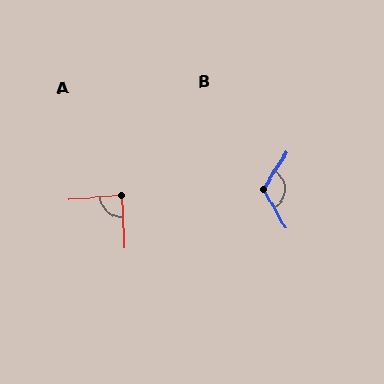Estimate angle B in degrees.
Approximately 117 degrees.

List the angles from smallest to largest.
A (88°), B (117°).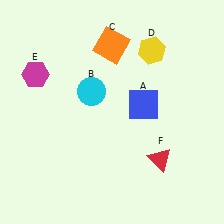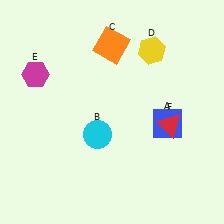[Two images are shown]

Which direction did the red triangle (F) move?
The red triangle (F) moved up.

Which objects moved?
The objects that moved are: the blue square (A), the cyan circle (B), the red triangle (F).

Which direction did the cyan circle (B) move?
The cyan circle (B) moved down.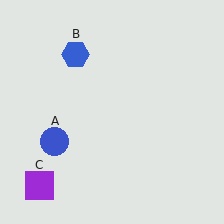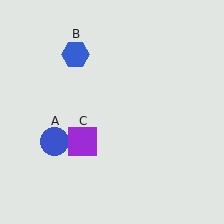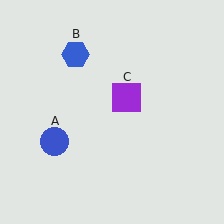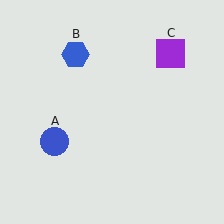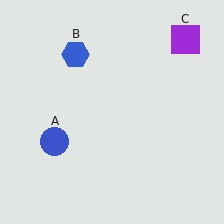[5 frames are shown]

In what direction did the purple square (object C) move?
The purple square (object C) moved up and to the right.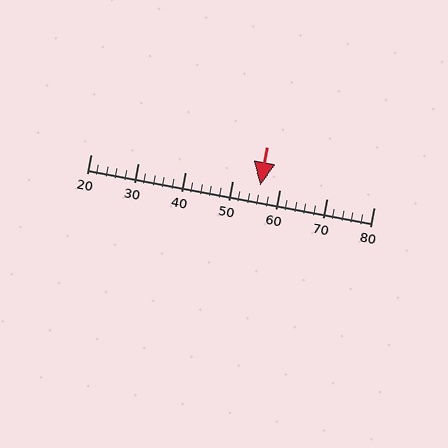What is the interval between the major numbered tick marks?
The major tick marks are spaced 10 units apart.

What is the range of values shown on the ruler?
The ruler shows values from 20 to 80.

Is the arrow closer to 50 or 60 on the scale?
The arrow is closer to 60.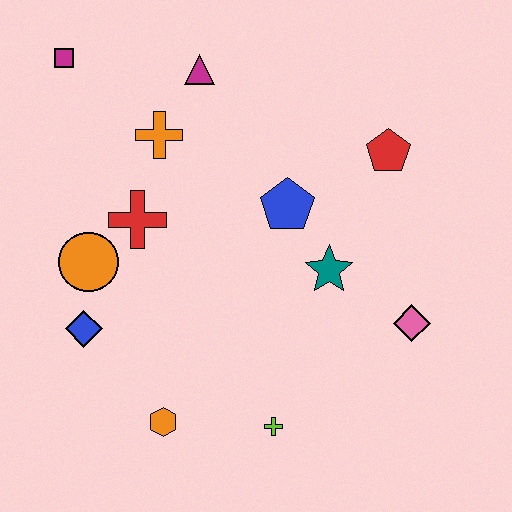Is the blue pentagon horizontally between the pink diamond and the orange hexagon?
Yes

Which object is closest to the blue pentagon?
The teal star is closest to the blue pentagon.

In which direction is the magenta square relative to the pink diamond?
The magenta square is to the left of the pink diamond.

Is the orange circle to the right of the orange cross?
No